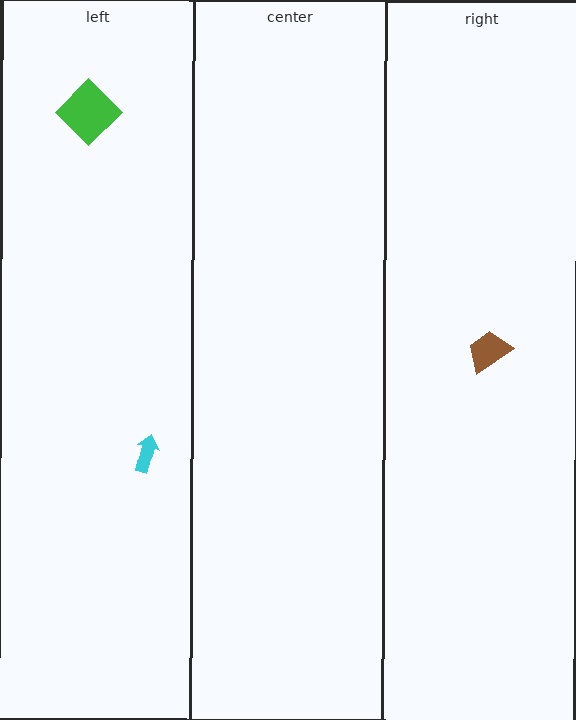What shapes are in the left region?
The green diamond, the cyan arrow.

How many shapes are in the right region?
1.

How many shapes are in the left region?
2.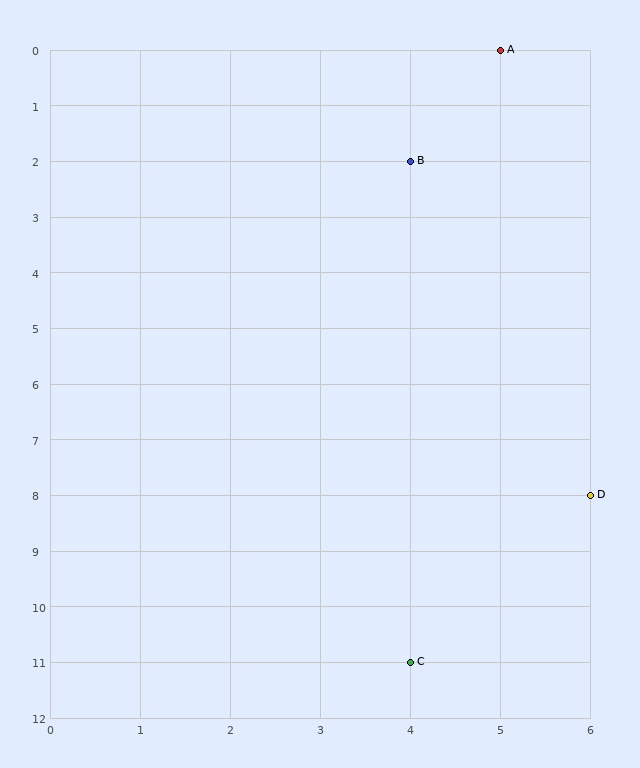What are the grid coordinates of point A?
Point A is at grid coordinates (5, 0).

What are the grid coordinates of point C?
Point C is at grid coordinates (4, 11).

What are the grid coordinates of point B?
Point B is at grid coordinates (4, 2).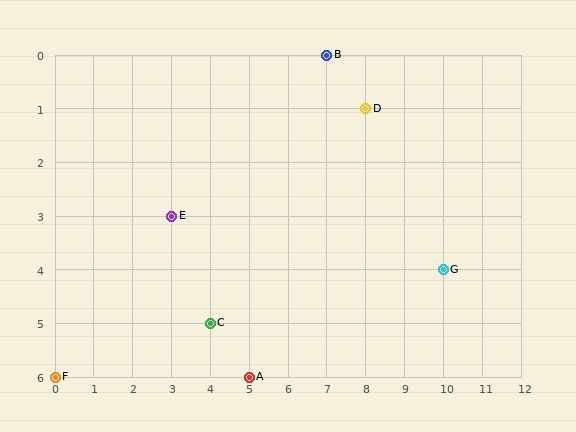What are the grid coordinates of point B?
Point B is at grid coordinates (7, 0).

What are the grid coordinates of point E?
Point E is at grid coordinates (3, 3).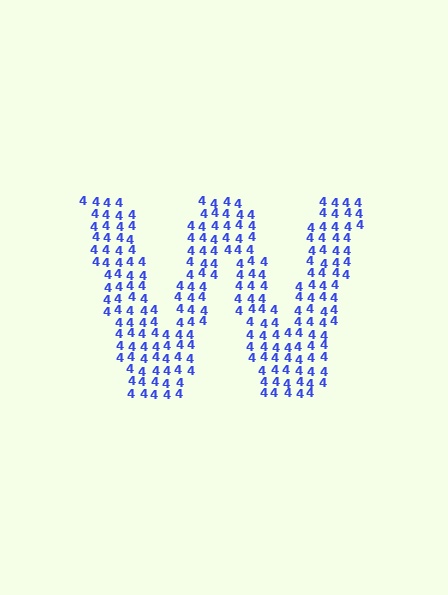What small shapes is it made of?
It is made of small digit 4's.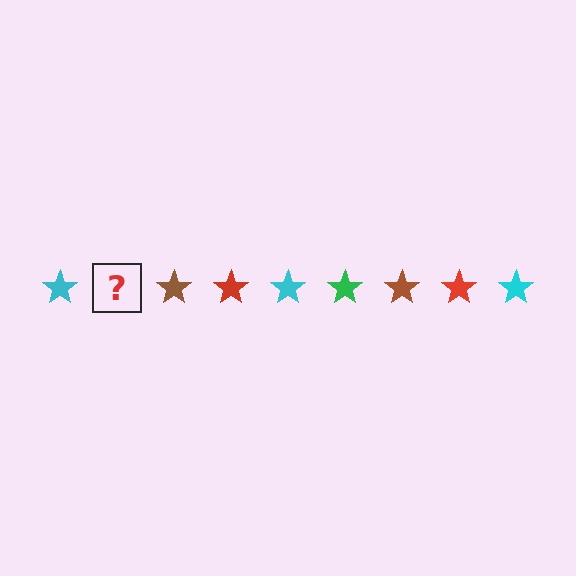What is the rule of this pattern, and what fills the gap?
The rule is that the pattern cycles through cyan, green, brown, red stars. The gap should be filled with a green star.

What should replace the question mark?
The question mark should be replaced with a green star.